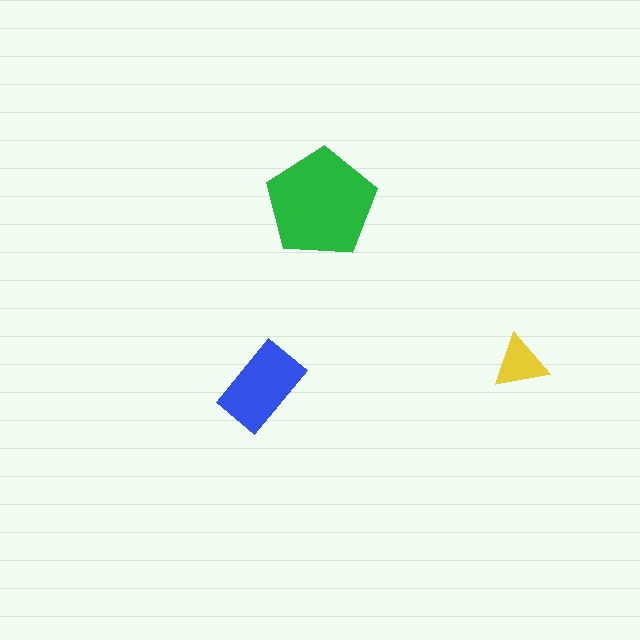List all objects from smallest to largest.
The yellow triangle, the blue rectangle, the green pentagon.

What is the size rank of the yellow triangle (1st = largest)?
3rd.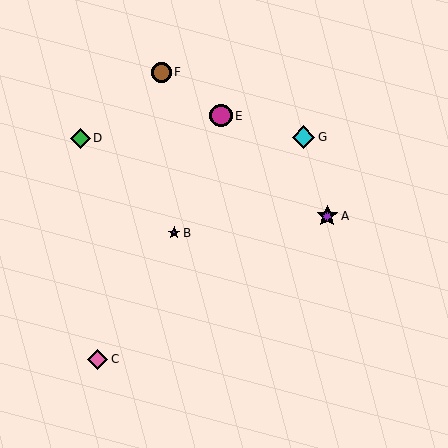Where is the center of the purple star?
The center of the purple star is at (174, 233).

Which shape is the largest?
The magenta circle (labeled E) is the largest.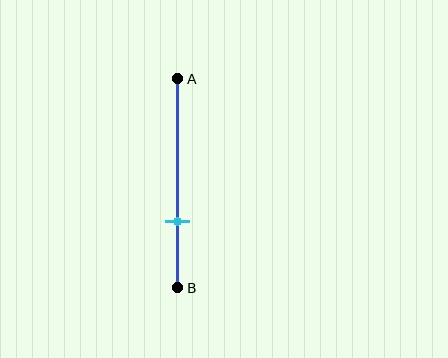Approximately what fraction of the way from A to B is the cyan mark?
The cyan mark is approximately 70% of the way from A to B.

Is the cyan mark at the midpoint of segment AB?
No, the mark is at about 70% from A, not at the 50% midpoint.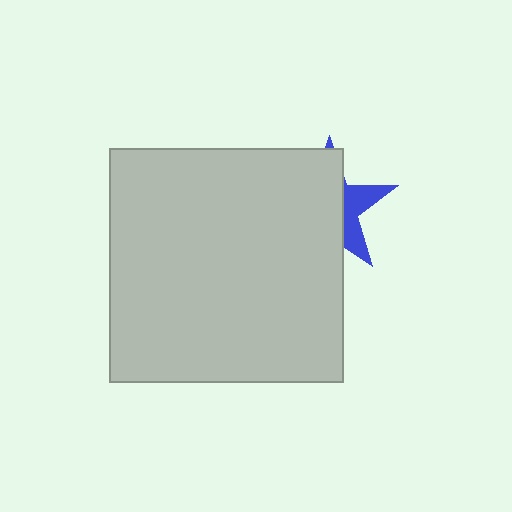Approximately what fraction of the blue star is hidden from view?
Roughly 68% of the blue star is hidden behind the light gray square.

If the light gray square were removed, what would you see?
You would see the complete blue star.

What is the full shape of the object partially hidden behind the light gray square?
The partially hidden object is a blue star.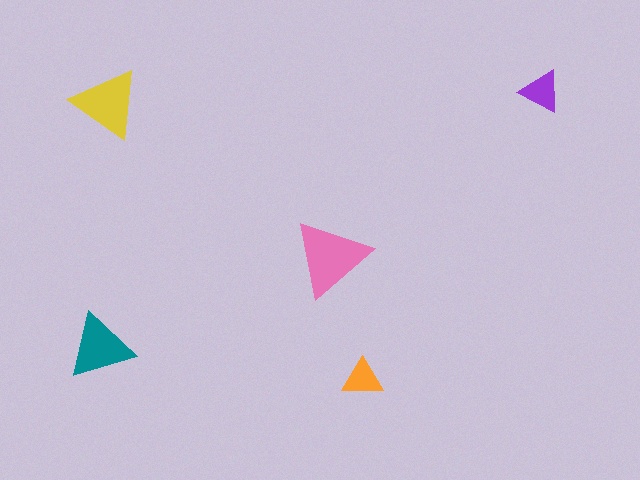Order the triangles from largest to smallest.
the pink one, the yellow one, the teal one, the purple one, the orange one.